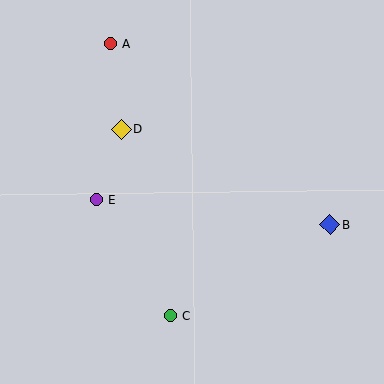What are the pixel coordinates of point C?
Point C is at (170, 316).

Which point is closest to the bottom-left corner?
Point C is closest to the bottom-left corner.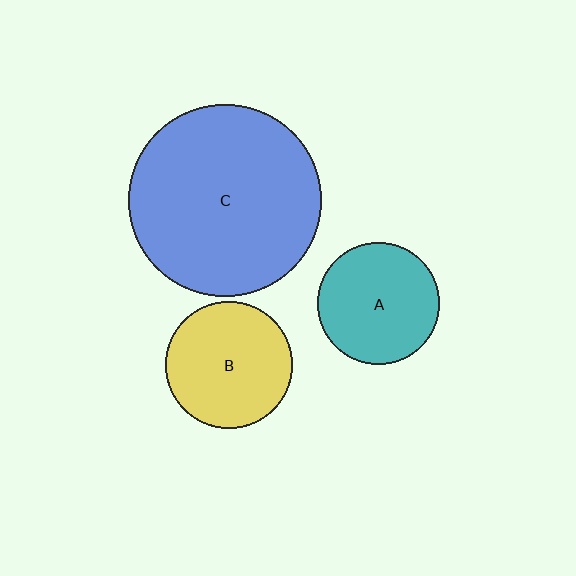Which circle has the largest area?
Circle C (blue).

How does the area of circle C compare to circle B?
Approximately 2.3 times.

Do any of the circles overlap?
No, none of the circles overlap.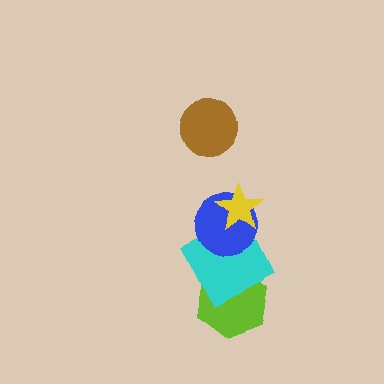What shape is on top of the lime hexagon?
The cyan square is on top of the lime hexagon.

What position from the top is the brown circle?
The brown circle is 1st from the top.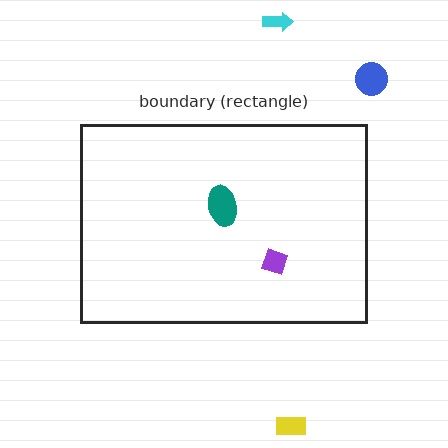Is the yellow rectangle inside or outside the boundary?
Outside.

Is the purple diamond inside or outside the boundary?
Inside.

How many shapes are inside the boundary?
2 inside, 3 outside.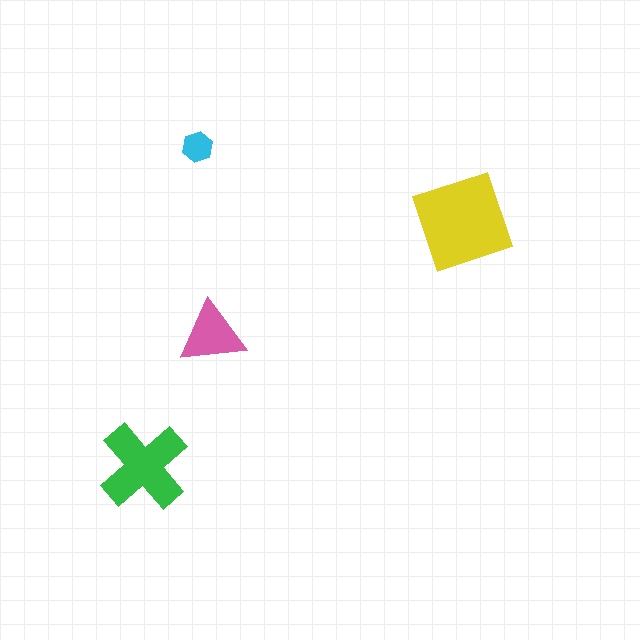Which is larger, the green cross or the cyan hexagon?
The green cross.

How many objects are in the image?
There are 4 objects in the image.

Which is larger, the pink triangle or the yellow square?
The yellow square.